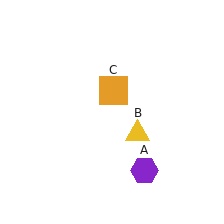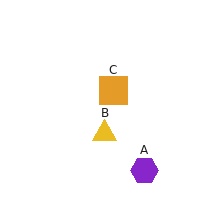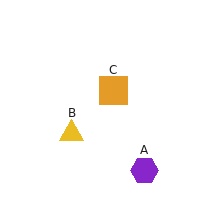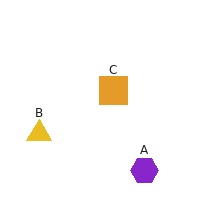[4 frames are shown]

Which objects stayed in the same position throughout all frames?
Purple hexagon (object A) and orange square (object C) remained stationary.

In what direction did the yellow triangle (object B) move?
The yellow triangle (object B) moved left.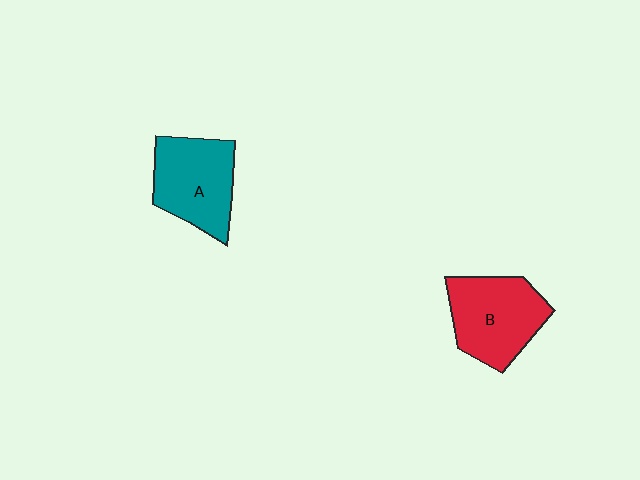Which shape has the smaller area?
Shape A (teal).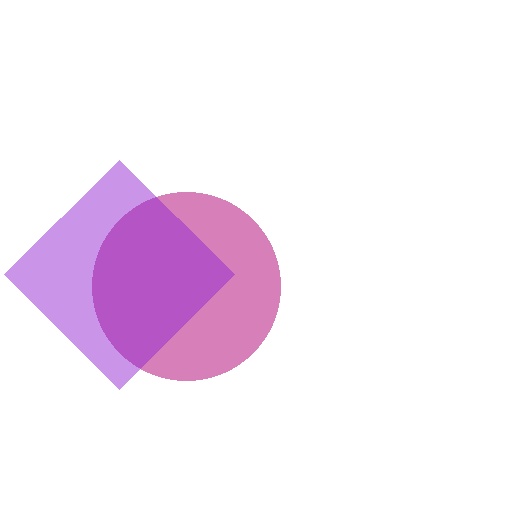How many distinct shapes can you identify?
There are 2 distinct shapes: a magenta circle, a purple diamond.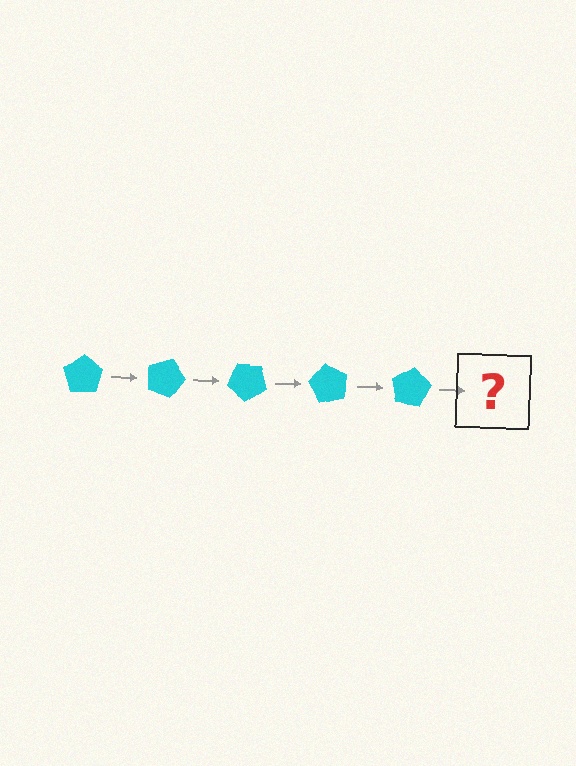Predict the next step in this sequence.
The next step is a cyan pentagon rotated 100 degrees.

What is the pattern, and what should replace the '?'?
The pattern is that the pentagon rotates 20 degrees each step. The '?' should be a cyan pentagon rotated 100 degrees.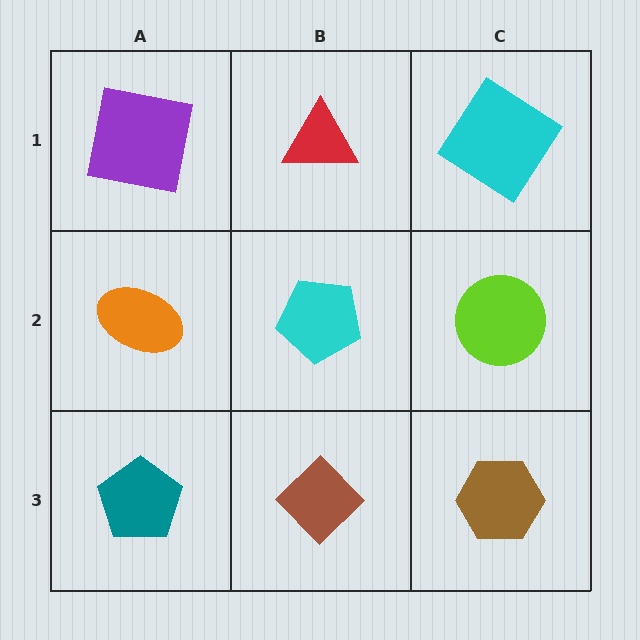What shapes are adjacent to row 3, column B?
A cyan pentagon (row 2, column B), a teal pentagon (row 3, column A), a brown hexagon (row 3, column C).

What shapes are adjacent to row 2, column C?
A cyan diamond (row 1, column C), a brown hexagon (row 3, column C), a cyan pentagon (row 2, column B).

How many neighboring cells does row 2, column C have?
3.